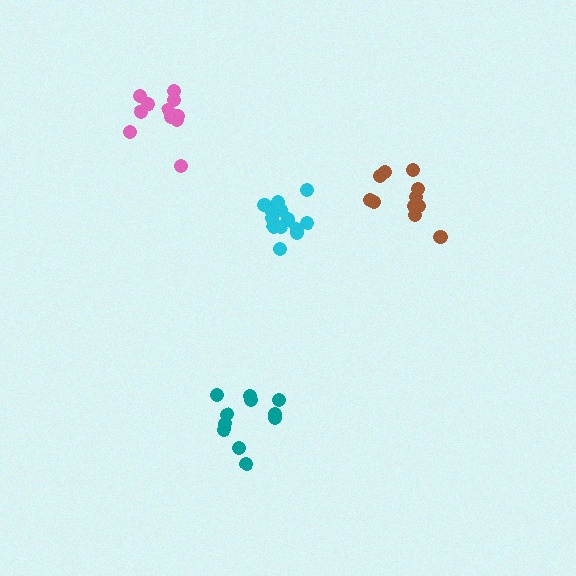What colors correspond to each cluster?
The clusters are colored: cyan, brown, pink, teal.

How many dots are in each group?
Group 1: 13 dots, Group 2: 11 dots, Group 3: 11 dots, Group 4: 11 dots (46 total).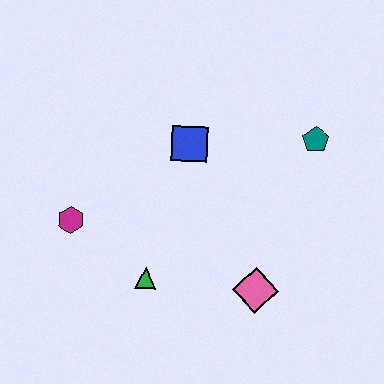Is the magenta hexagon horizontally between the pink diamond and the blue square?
No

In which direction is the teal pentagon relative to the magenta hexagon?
The teal pentagon is to the right of the magenta hexagon.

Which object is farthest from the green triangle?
The teal pentagon is farthest from the green triangle.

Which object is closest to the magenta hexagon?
The green triangle is closest to the magenta hexagon.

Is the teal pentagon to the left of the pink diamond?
No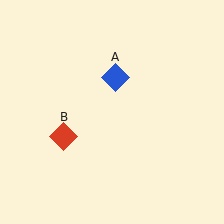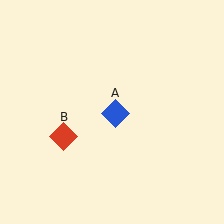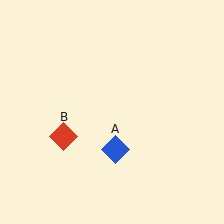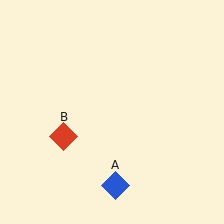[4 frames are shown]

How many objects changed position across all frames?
1 object changed position: blue diamond (object A).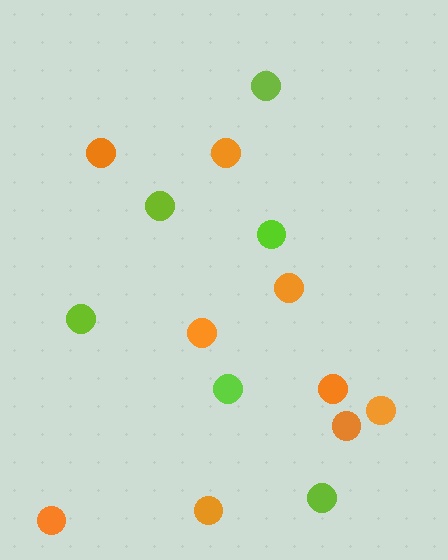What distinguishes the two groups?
There are 2 groups: one group of orange circles (9) and one group of lime circles (6).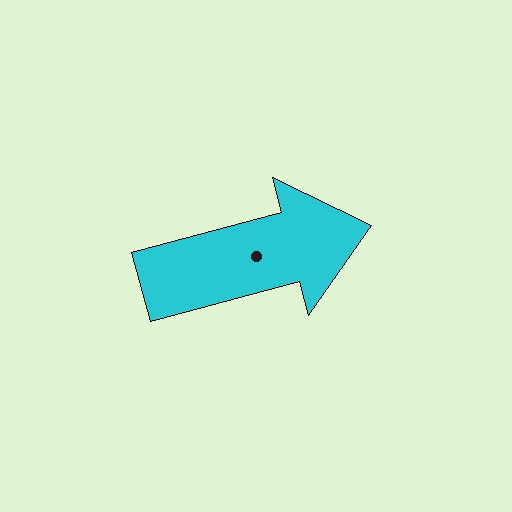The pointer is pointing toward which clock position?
Roughly 3 o'clock.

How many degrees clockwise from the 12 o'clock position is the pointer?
Approximately 75 degrees.